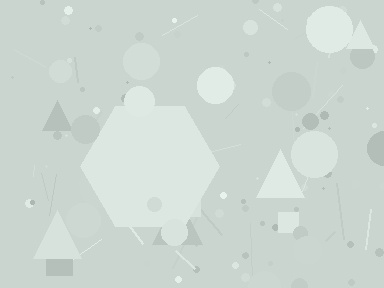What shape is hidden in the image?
A hexagon is hidden in the image.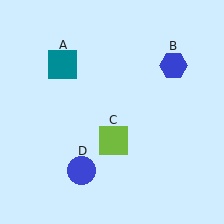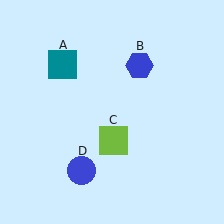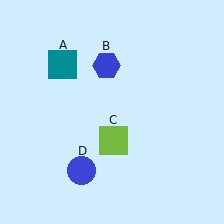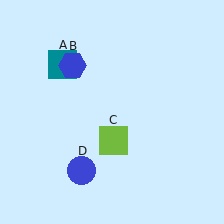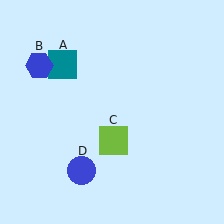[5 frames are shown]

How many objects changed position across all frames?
1 object changed position: blue hexagon (object B).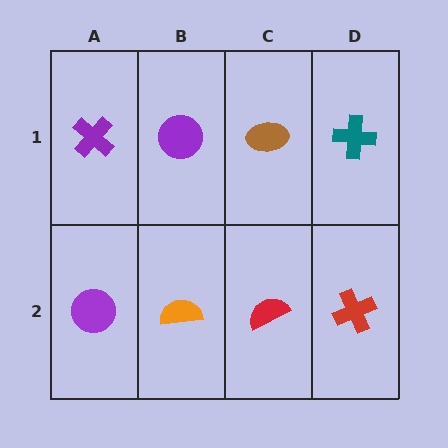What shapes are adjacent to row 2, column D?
A teal cross (row 1, column D), a red semicircle (row 2, column C).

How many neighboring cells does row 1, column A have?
2.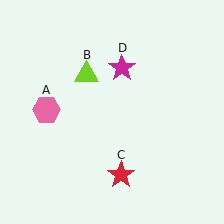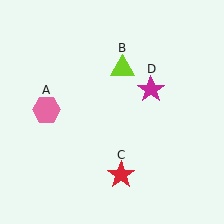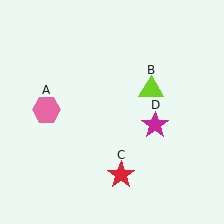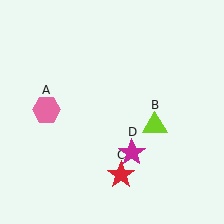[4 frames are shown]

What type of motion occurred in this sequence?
The lime triangle (object B), magenta star (object D) rotated clockwise around the center of the scene.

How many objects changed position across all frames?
2 objects changed position: lime triangle (object B), magenta star (object D).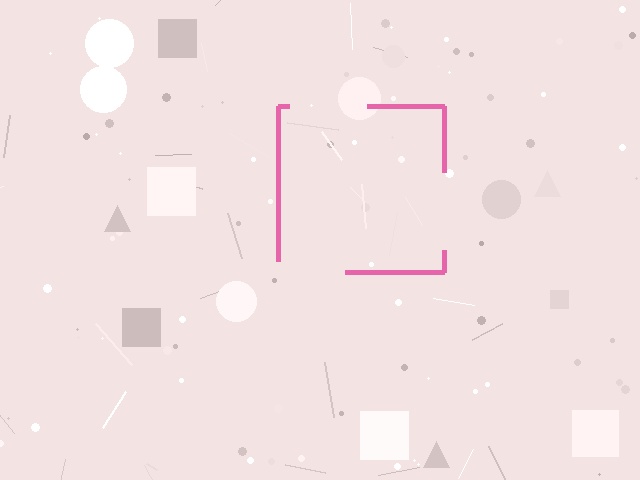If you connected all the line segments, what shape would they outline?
They would outline a square.